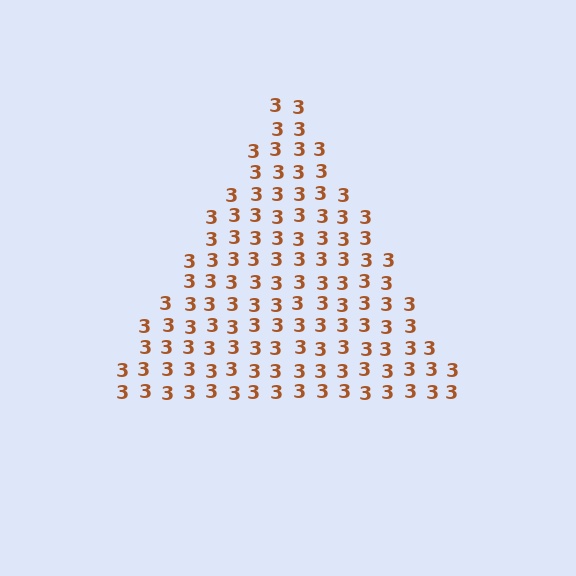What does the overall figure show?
The overall figure shows a triangle.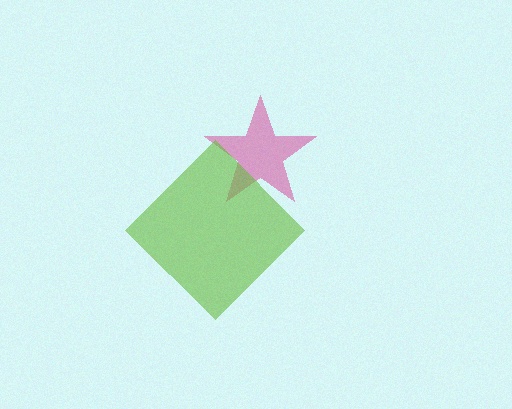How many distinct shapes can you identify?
There are 2 distinct shapes: a magenta star, a lime diamond.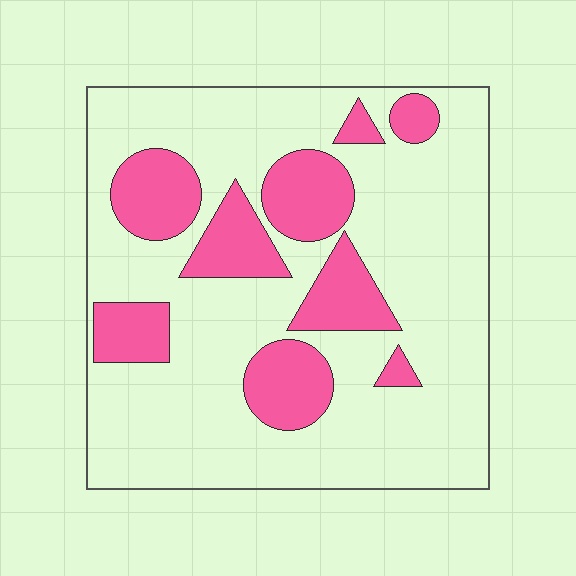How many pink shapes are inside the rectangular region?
9.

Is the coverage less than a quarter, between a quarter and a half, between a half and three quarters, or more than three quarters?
Between a quarter and a half.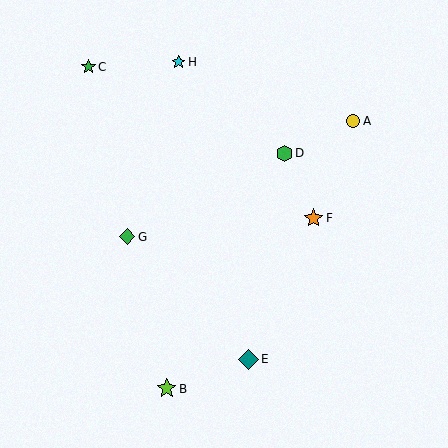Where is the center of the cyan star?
The center of the cyan star is at (178, 62).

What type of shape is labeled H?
Shape H is a cyan star.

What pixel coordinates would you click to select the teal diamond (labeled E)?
Click at (248, 359) to select the teal diamond E.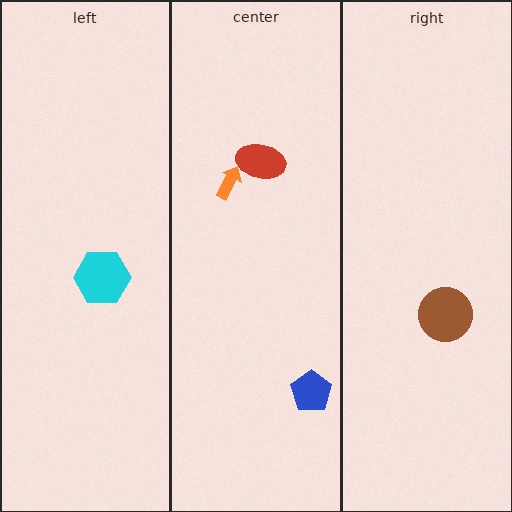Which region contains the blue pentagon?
The center region.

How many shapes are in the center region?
3.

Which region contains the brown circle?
The right region.